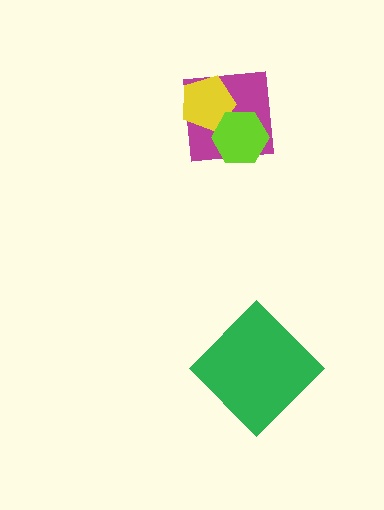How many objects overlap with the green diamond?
0 objects overlap with the green diamond.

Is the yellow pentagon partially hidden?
Yes, it is partially covered by another shape.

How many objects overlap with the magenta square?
2 objects overlap with the magenta square.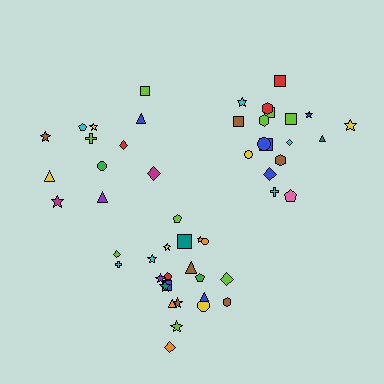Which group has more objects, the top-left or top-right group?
The top-right group.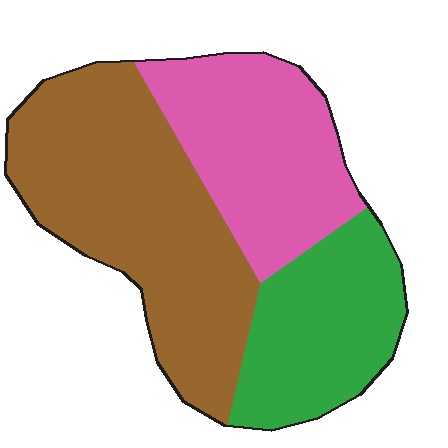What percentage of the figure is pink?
Pink covers roughly 30% of the figure.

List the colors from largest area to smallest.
From largest to smallest: brown, pink, green.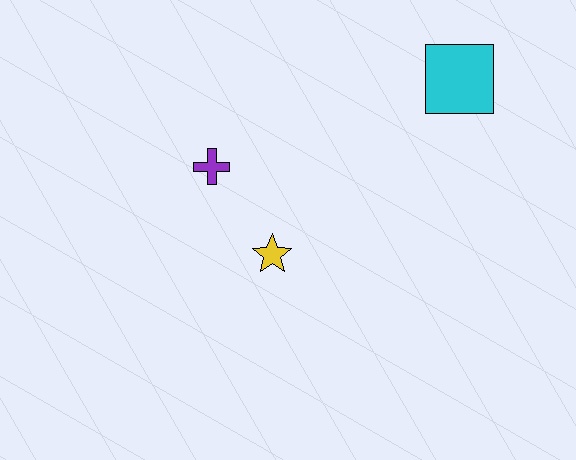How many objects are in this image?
There are 3 objects.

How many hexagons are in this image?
There are no hexagons.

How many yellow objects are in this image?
There is 1 yellow object.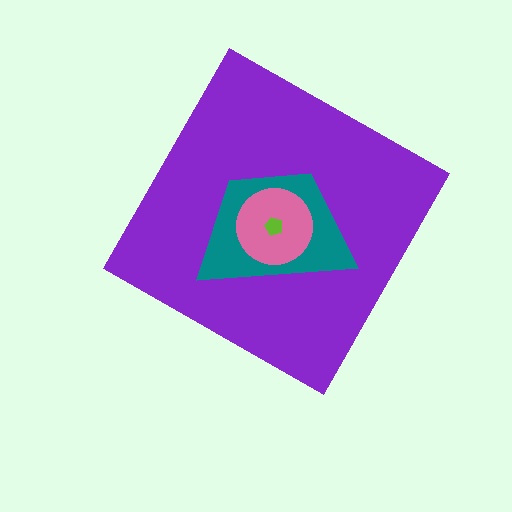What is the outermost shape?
The purple diamond.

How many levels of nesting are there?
4.